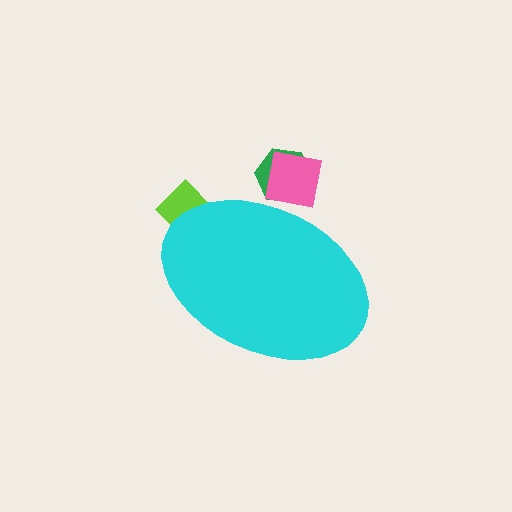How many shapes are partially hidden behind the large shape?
3 shapes are partially hidden.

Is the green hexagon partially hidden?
Yes, the green hexagon is partially hidden behind the cyan ellipse.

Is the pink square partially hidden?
Yes, the pink square is partially hidden behind the cyan ellipse.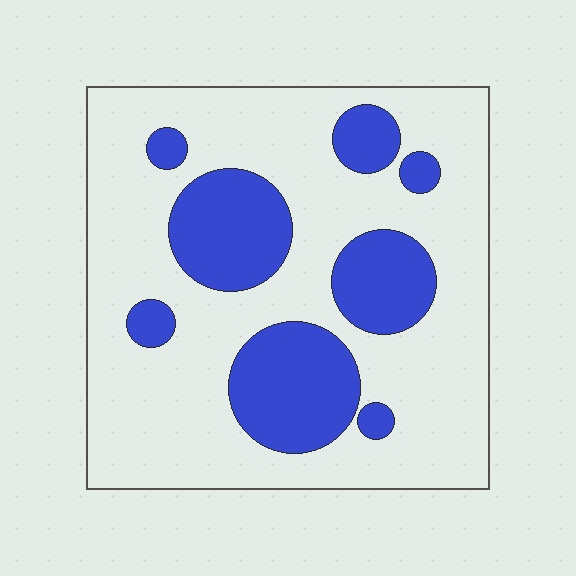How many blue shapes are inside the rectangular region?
8.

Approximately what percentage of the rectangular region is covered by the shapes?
Approximately 25%.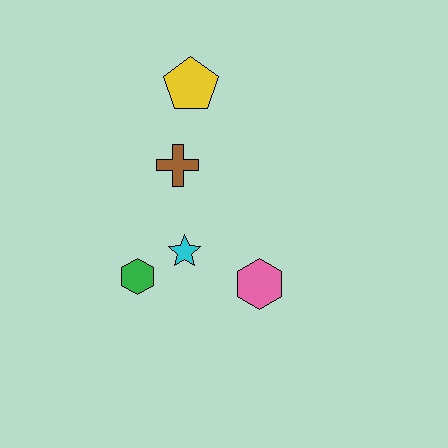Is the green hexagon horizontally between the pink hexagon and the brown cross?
No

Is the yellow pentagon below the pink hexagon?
No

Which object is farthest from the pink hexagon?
The yellow pentagon is farthest from the pink hexagon.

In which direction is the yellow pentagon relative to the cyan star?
The yellow pentagon is above the cyan star.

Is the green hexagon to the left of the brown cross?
Yes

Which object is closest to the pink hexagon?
The cyan star is closest to the pink hexagon.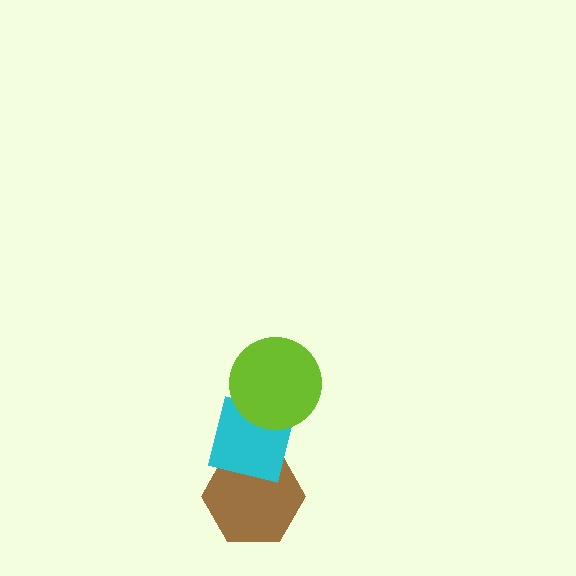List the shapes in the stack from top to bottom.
From top to bottom: the lime circle, the cyan square, the brown hexagon.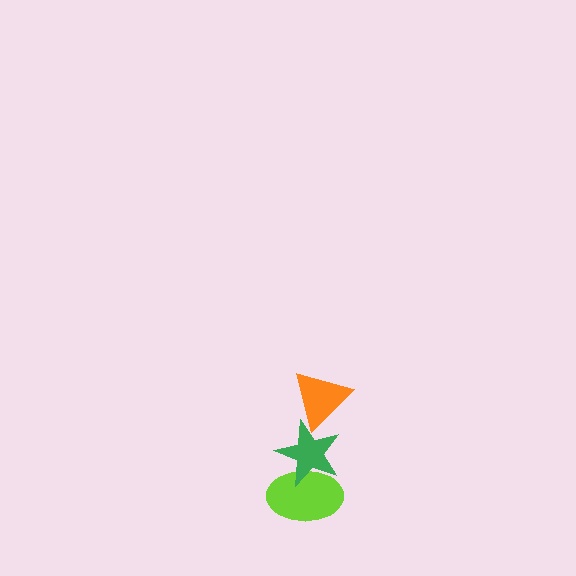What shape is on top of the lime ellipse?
The green star is on top of the lime ellipse.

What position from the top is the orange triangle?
The orange triangle is 1st from the top.